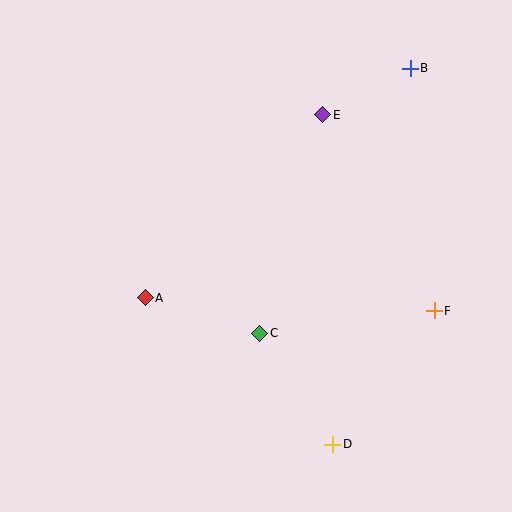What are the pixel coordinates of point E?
Point E is at (323, 115).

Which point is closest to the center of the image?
Point C at (260, 333) is closest to the center.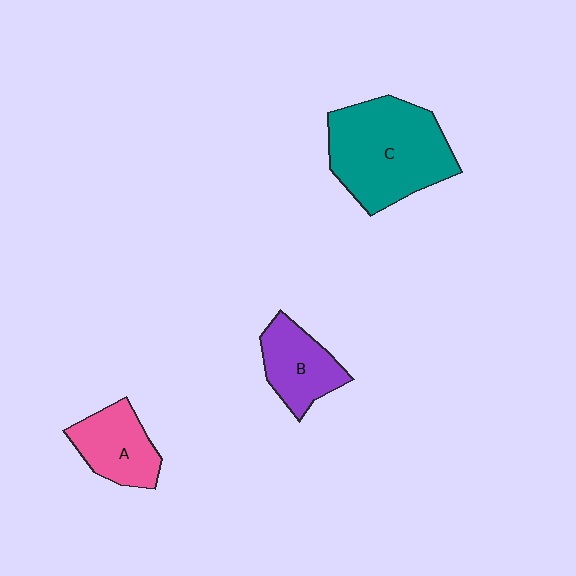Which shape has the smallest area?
Shape B (purple).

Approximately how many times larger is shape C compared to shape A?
Approximately 2.0 times.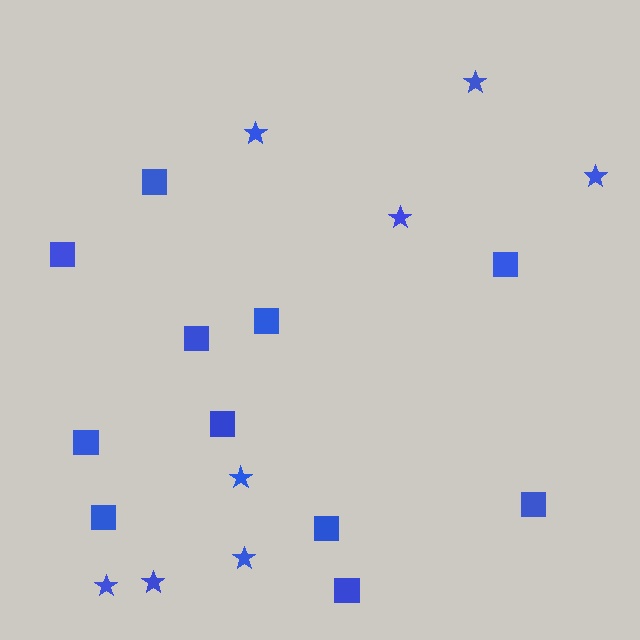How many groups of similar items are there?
There are 2 groups: one group of stars (8) and one group of squares (11).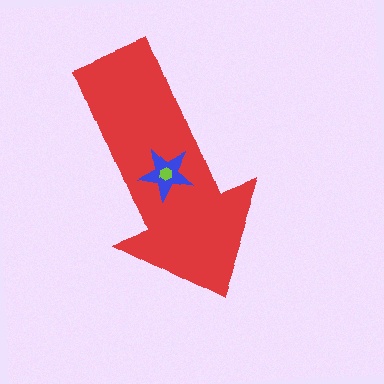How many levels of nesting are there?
3.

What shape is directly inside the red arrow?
The blue star.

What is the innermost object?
The lime hexagon.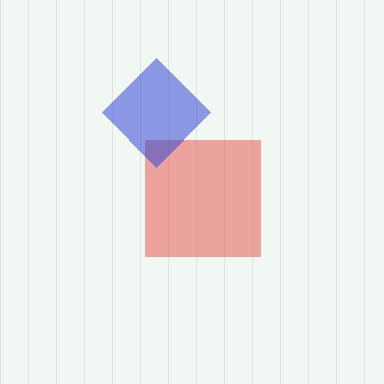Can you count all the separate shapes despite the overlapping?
Yes, there are 2 separate shapes.